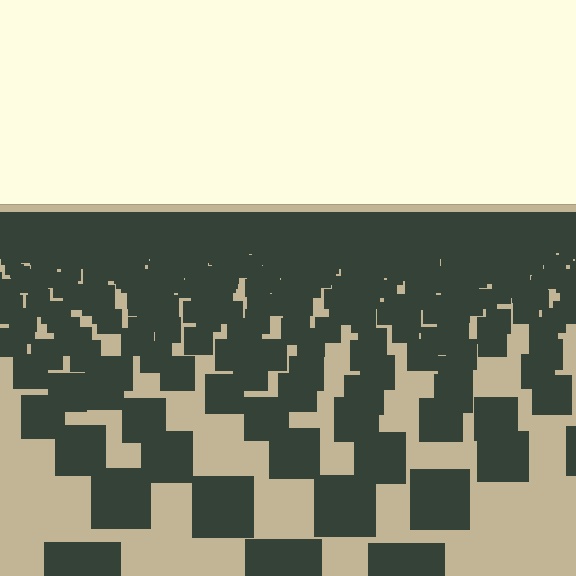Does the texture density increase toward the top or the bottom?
Density increases toward the top.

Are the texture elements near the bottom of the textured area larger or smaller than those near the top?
Larger. Near the bottom, elements are closer to the viewer and appear at a bigger on-screen size.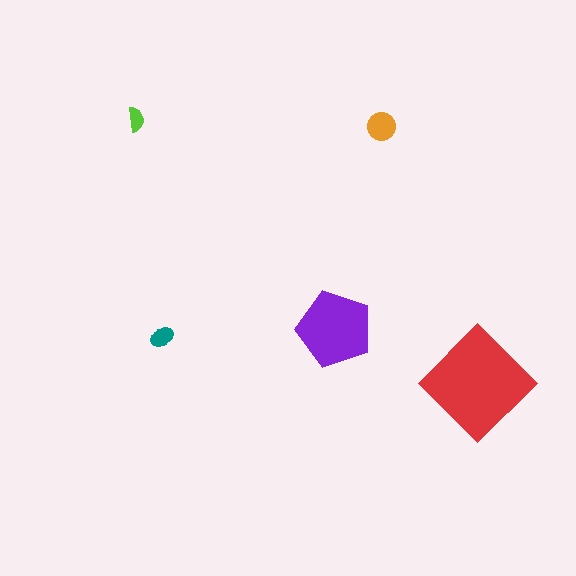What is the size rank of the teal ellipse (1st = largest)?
4th.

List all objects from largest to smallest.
The red diamond, the purple pentagon, the orange circle, the teal ellipse, the lime semicircle.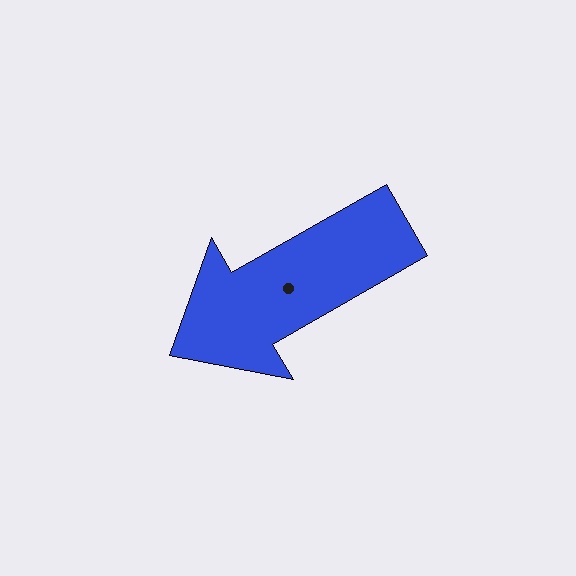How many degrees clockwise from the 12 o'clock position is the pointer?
Approximately 240 degrees.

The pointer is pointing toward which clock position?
Roughly 8 o'clock.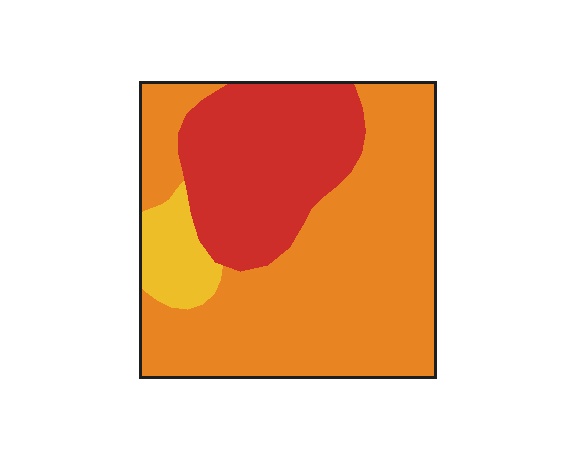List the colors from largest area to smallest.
From largest to smallest: orange, red, yellow.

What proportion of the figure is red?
Red takes up about one third (1/3) of the figure.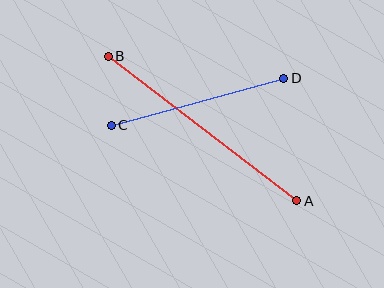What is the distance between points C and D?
The distance is approximately 179 pixels.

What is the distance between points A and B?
The distance is approximately 238 pixels.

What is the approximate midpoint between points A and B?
The midpoint is at approximately (203, 128) pixels.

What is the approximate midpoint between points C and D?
The midpoint is at approximately (198, 102) pixels.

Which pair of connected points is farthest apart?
Points A and B are farthest apart.